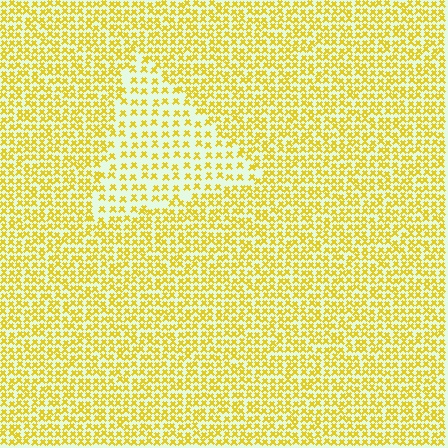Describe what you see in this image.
The image contains small yellow elements arranged at two different densities. A triangle-shaped region is visible where the elements are less densely packed than the surrounding area.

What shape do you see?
I see a triangle.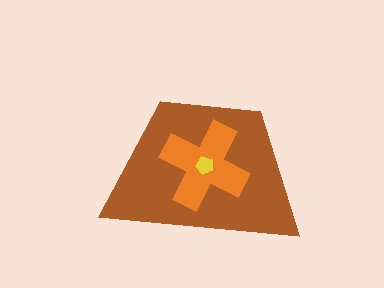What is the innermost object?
The yellow pentagon.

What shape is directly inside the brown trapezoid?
The orange cross.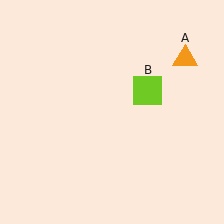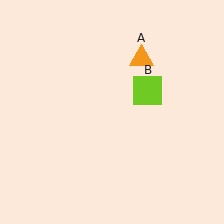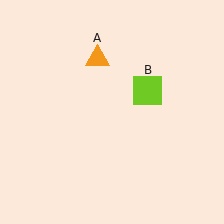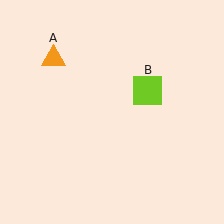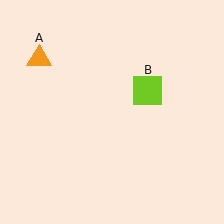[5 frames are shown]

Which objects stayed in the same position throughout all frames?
Lime square (object B) remained stationary.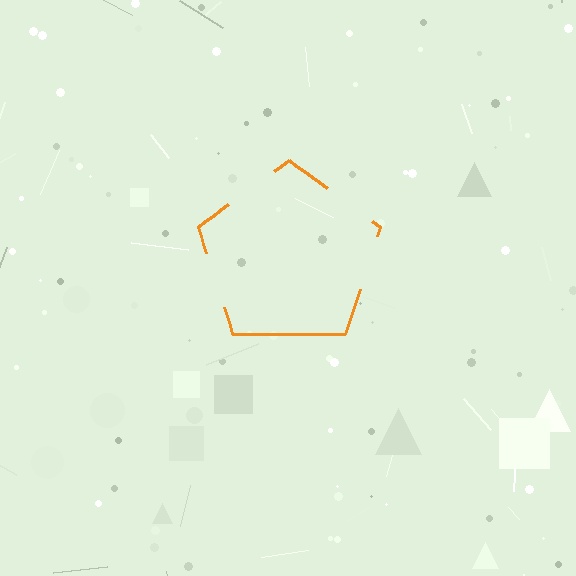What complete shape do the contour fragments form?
The contour fragments form a pentagon.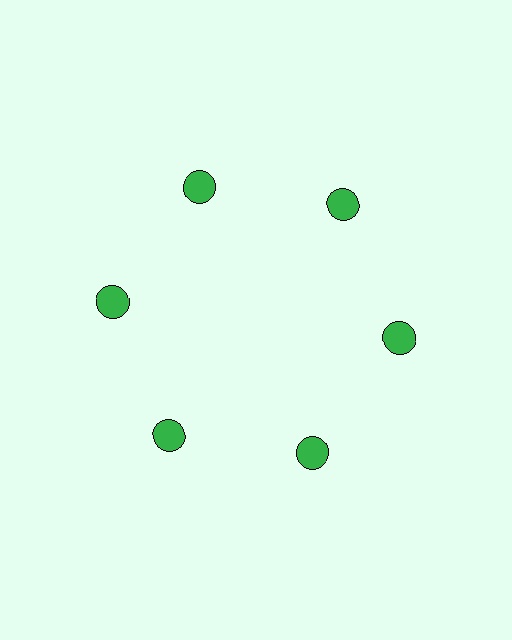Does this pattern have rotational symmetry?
Yes, this pattern has 6-fold rotational symmetry. It looks the same after rotating 60 degrees around the center.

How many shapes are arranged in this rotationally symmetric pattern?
There are 6 shapes, arranged in 6 groups of 1.